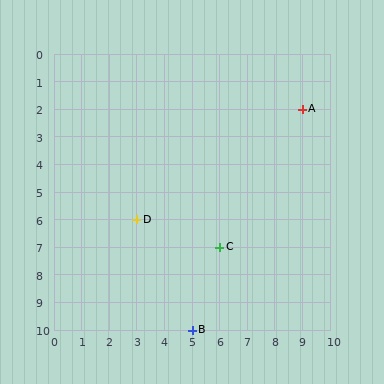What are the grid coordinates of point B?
Point B is at grid coordinates (5, 10).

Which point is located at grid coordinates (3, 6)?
Point D is at (3, 6).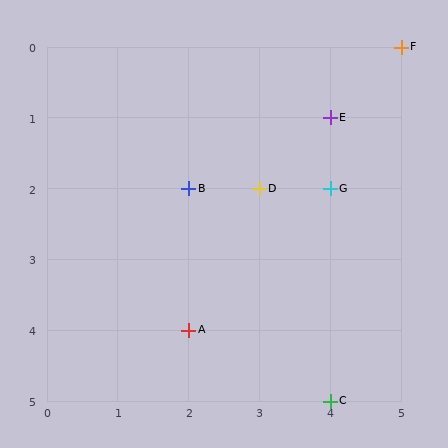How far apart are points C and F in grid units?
Points C and F are 1 column and 5 rows apart (about 5.1 grid units diagonally).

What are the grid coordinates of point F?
Point F is at grid coordinates (5, 0).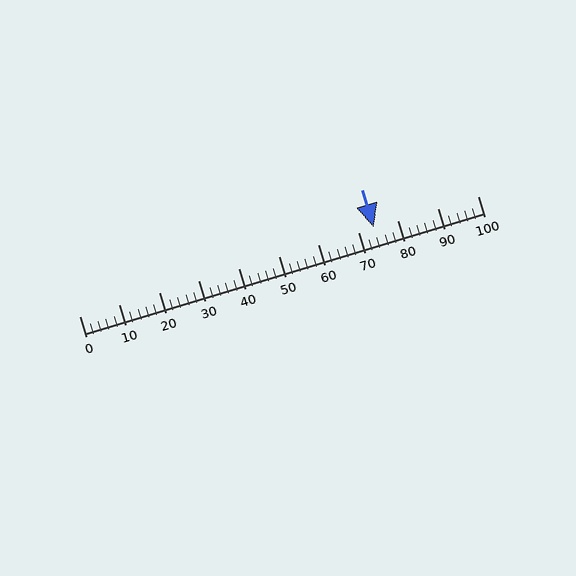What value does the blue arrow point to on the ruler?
The blue arrow points to approximately 74.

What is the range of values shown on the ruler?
The ruler shows values from 0 to 100.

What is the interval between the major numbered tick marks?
The major tick marks are spaced 10 units apart.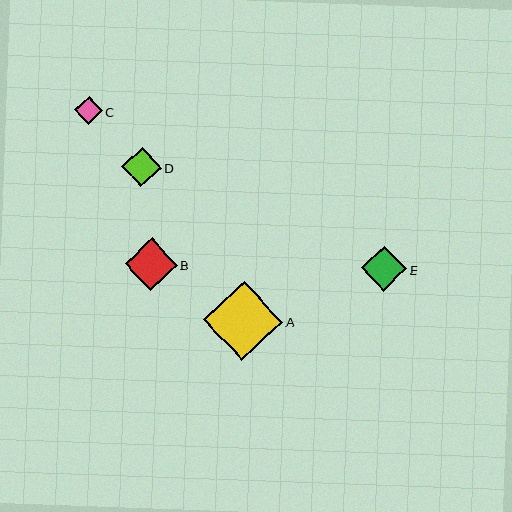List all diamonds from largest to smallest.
From largest to smallest: A, B, E, D, C.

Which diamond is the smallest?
Diamond C is the smallest with a size of approximately 28 pixels.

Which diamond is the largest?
Diamond A is the largest with a size of approximately 79 pixels.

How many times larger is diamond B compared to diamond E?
Diamond B is approximately 1.2 times the size of diamond E.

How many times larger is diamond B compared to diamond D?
Diamond B is approximately 1.3 times the size of diamond D.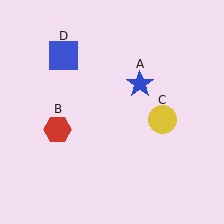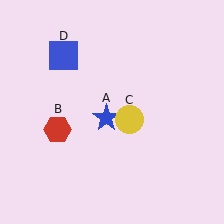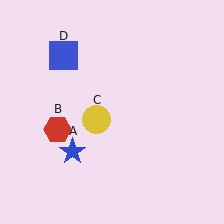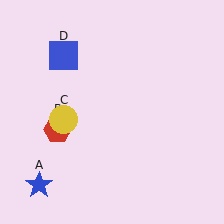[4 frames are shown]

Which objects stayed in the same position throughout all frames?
Red hexagon (object B) and blue square (object D) remained stationary.